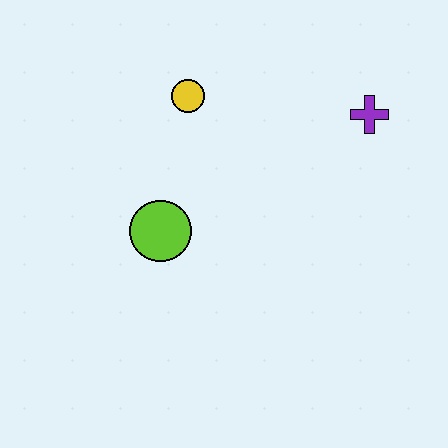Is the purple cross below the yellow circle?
Yes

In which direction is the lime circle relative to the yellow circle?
The lime circle is below the yellow circle.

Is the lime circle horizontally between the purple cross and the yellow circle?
No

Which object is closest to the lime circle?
The yellow circle is closest to the lime circle.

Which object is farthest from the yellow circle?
The purple cross is farthest from the yellow circle.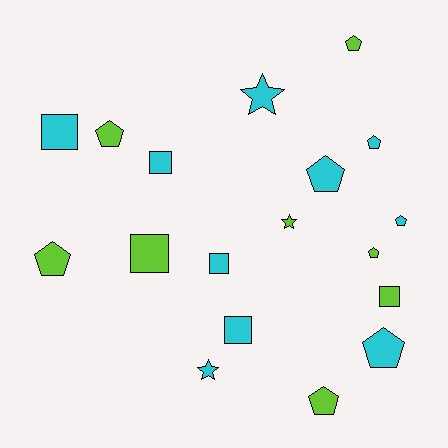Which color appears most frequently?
Cyan, with 10 objects.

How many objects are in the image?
There are 18 objects.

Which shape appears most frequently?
Pentagon, with 9 objects.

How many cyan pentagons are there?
There are 4 cyan pentagons.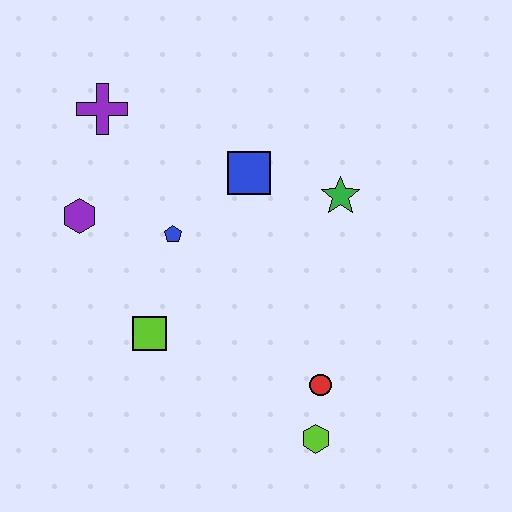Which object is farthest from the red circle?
The purple cross is farthest from the red circle.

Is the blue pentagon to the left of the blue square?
Yes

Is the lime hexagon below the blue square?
Yes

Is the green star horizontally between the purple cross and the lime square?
No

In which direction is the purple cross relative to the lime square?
The purple cross is above the lime square.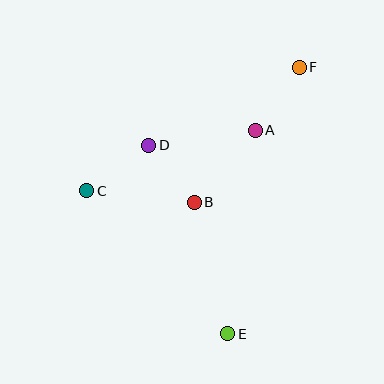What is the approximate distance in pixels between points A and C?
The distance between A and C is approximately 179 pixels.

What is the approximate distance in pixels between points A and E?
The distance between A and E is approximately 206 pixels.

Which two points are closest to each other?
Points B and D are closest to each other.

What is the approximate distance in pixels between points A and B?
The distance between A and B is approximately 95 pixels.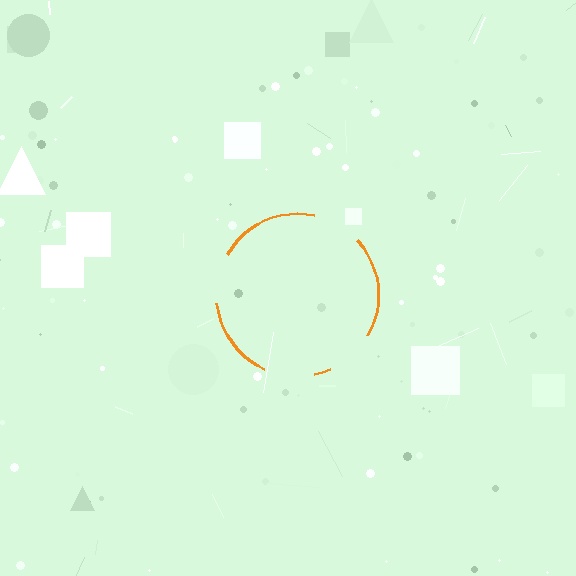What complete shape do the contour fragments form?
The contour fragments form a circle.